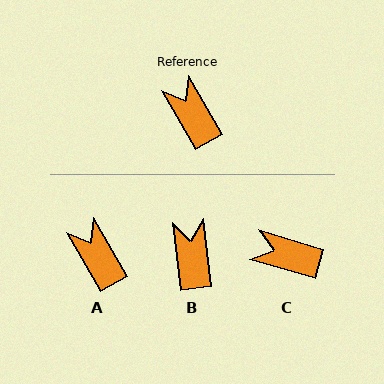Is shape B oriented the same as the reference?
No, it is off by about 24 degrees.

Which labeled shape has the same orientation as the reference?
A.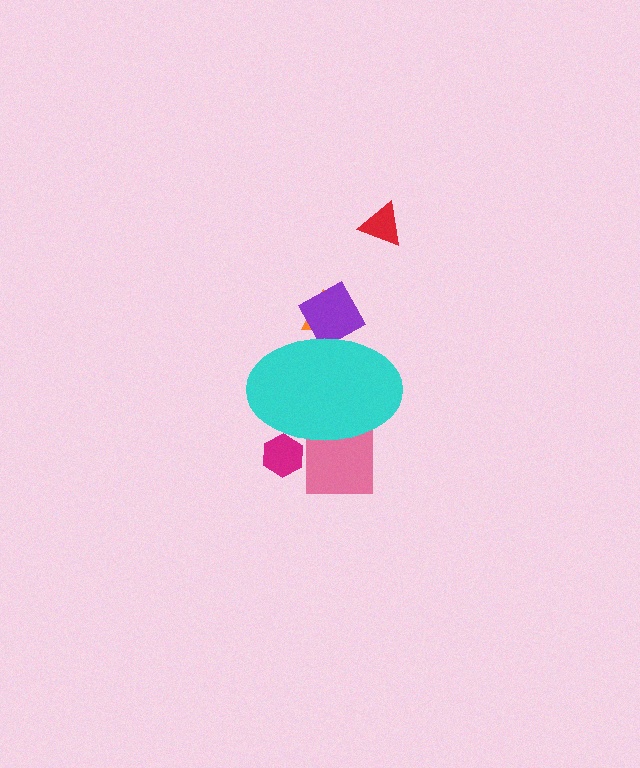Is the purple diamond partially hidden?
Yes, the purple diamond is partially hidden behind the cyan ellipse.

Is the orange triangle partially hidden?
Yes, the orange triangle is partially hidden behind the cyan ellipse.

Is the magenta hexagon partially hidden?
Yes, the magenta hexagon is partially hidden behind the cyan ellipse.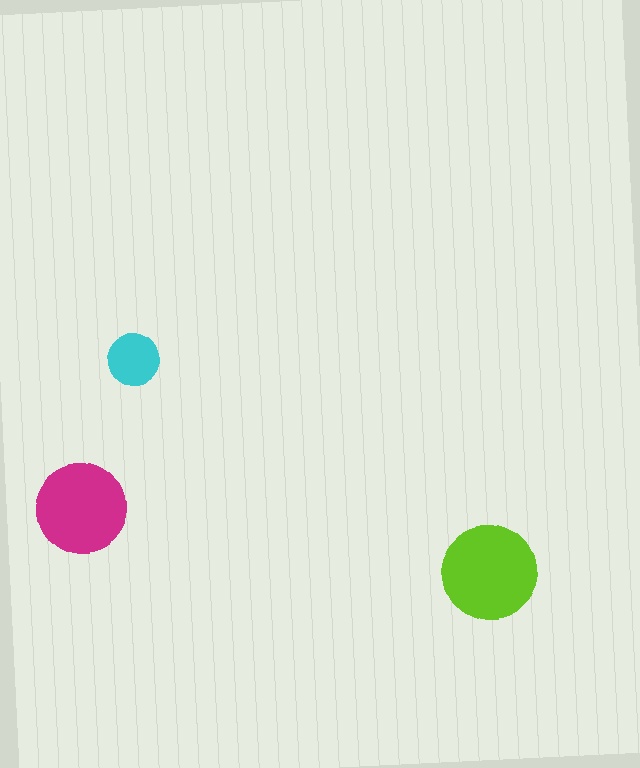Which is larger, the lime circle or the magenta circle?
The lime one.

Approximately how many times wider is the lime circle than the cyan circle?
About 2 times wider.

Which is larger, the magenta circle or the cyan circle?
The magenta one.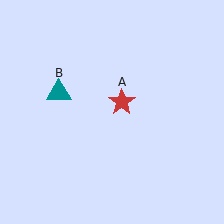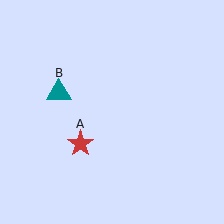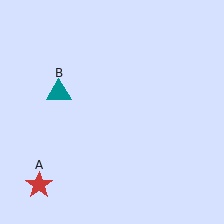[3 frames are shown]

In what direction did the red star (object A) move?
The red star (object A) moved down and to the left.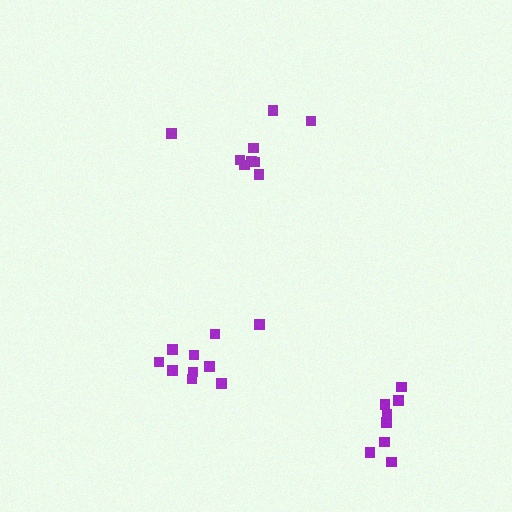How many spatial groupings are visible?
There are 3 spatial groupings.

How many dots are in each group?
Group 1: 10 dots, Group 2: 9 dots, Group 3: 8 dots (27 total).